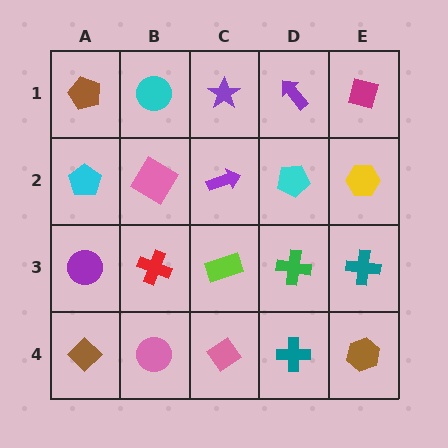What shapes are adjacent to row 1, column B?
A pink diamond (row 2, column B), a brown pentagon (row 1, column A), a purple star (row 1, column C).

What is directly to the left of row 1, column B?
A brown pentagon.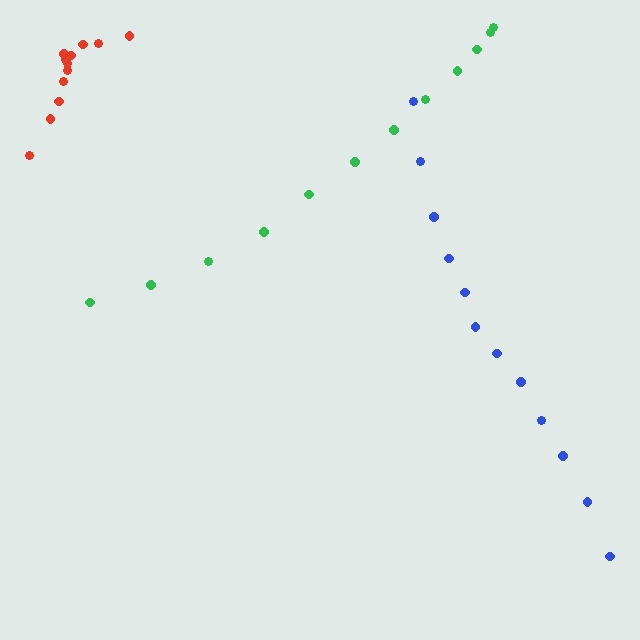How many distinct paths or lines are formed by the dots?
There are 3 distinct paths.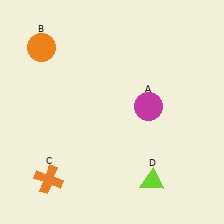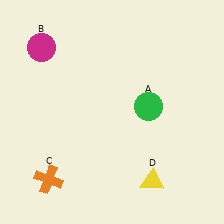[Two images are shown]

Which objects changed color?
A changed from magenta to green. B changed from orange to magenta. D changed from lime to yellow.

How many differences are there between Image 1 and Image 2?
There are 3 differences between the two images.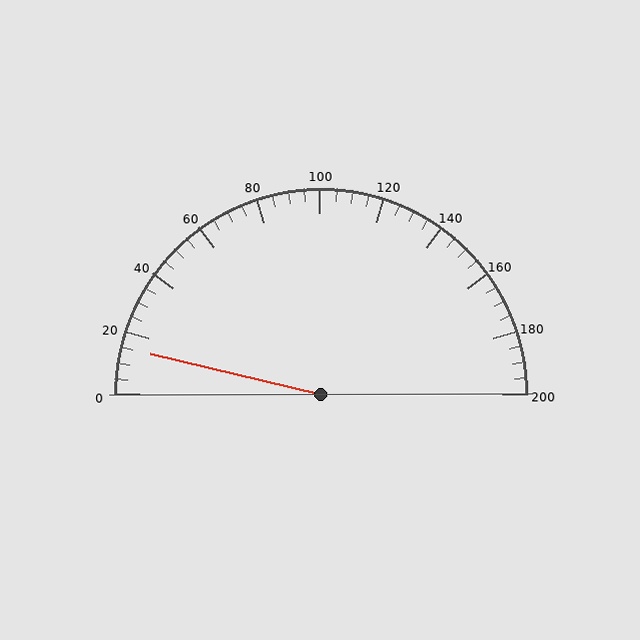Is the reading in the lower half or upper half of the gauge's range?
The reading is in the lower half of the range (0 to 200).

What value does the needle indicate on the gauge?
The needle indicates approximately 15.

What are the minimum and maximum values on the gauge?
The gauge ranges from 0 to 200.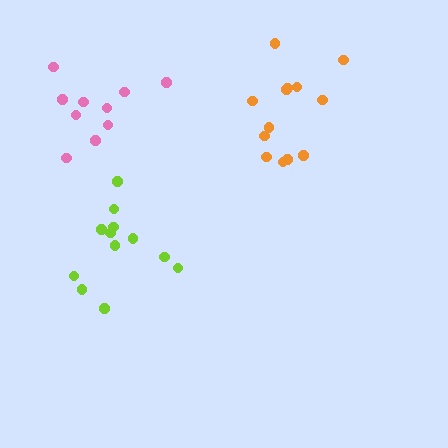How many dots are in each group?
Group 1: 12 dots, Group 2: 13 dots, Group 3: 10 dots (35 total).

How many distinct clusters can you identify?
There are 3 distinct clusters.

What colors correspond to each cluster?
The clusters are colored: lime, orange, pink.